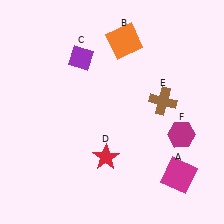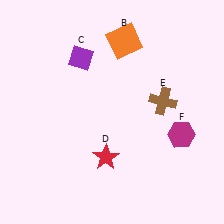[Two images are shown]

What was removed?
The magenta square (A) was removed in Image 2.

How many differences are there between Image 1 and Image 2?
There is 1 difference between the two images.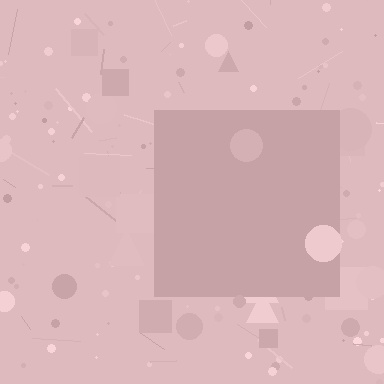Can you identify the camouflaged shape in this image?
The camouflaged shape is a square.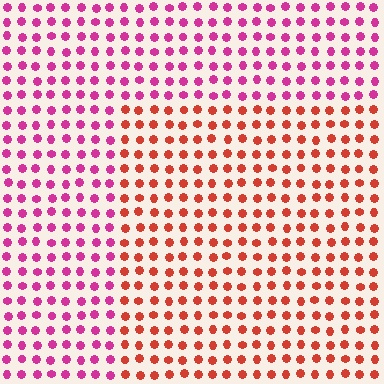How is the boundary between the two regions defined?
The boundary is defined purely by a slight shift in hue (about 43 degrees). Spacing, size, and orientation are identical on both sides.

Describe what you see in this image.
The image is filled with small magenta elements in a uniform arrangement. A rectangle-shaped region is visible where the elements are tinted to a slightly different hue, forming a subtle color boundary.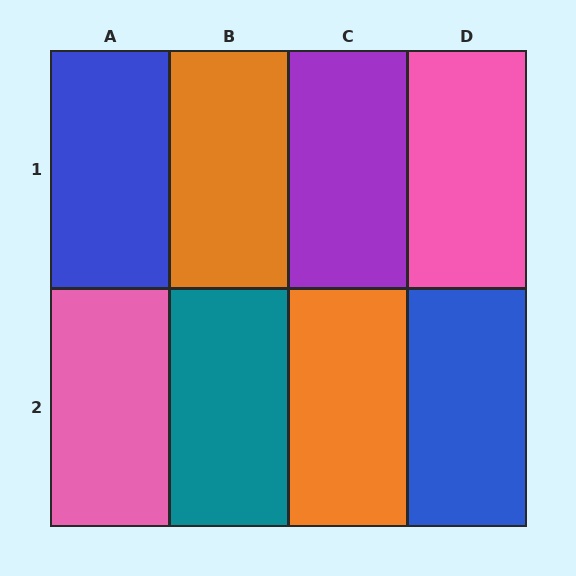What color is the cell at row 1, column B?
Orange.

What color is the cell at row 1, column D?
Pink.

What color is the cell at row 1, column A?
Blue.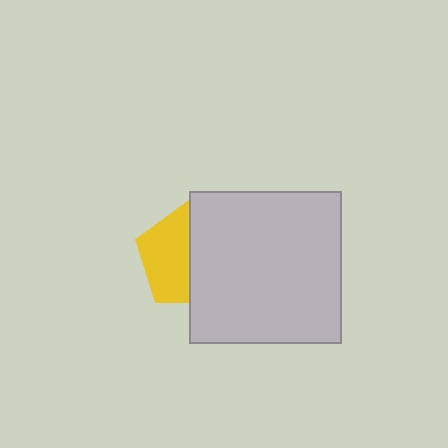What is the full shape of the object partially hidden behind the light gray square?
The partially hidden object is a yellow pentagon.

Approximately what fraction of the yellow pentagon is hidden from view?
Roughly 49% of the yellow pentagon is hidden behind the light gray square.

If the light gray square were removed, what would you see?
You would see the complete yellow pentagon.